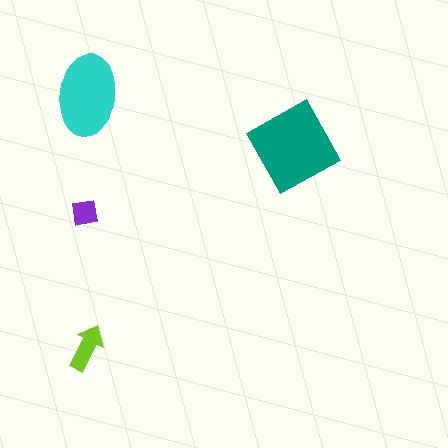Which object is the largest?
The teal square.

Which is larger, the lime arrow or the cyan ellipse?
The cyan ellipse.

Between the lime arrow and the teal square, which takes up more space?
The teal square.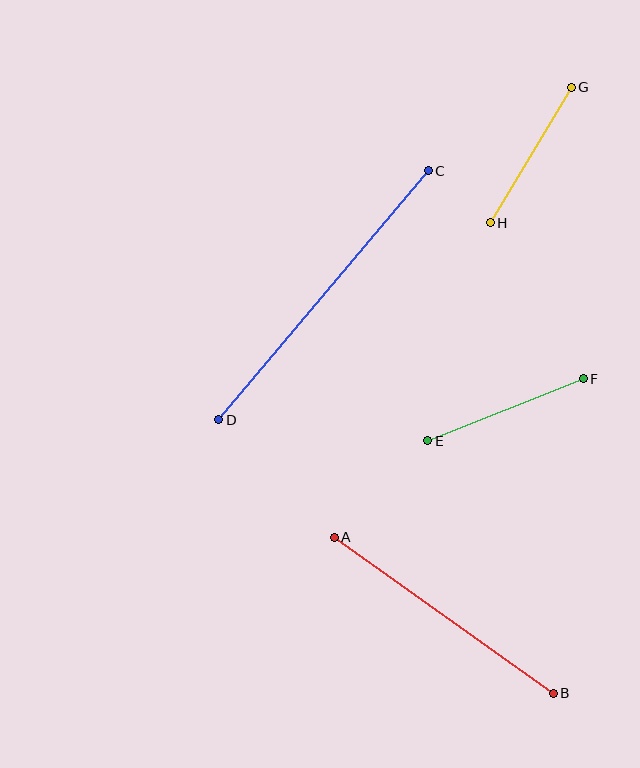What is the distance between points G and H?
The distance is approximately 158 pixels.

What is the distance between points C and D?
The distance is approximately 326 pixels.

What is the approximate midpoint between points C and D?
The midpoint is at approximately (324, 295) pixels.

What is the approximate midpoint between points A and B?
The midpoint is at approximately (444, 615) pixels.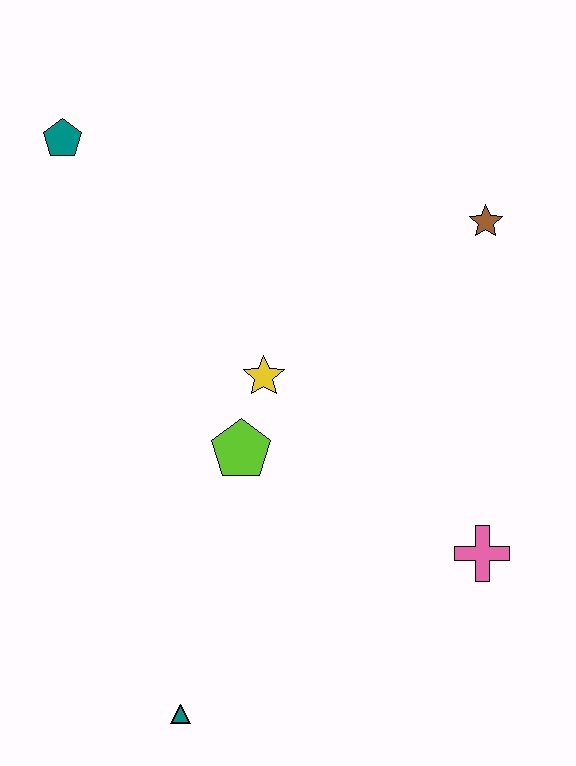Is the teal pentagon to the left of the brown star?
Yes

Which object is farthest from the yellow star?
The teal triangle is farthest from the yellow star.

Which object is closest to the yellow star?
The lime pentagon is closest to the yellow star.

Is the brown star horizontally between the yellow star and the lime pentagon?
No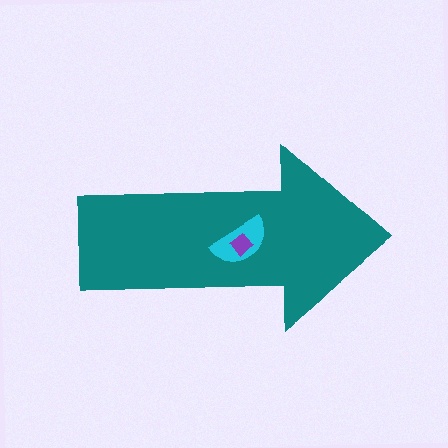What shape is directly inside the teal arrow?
The cyan semicircle.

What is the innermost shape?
The purple diamond.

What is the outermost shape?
The teal arrow.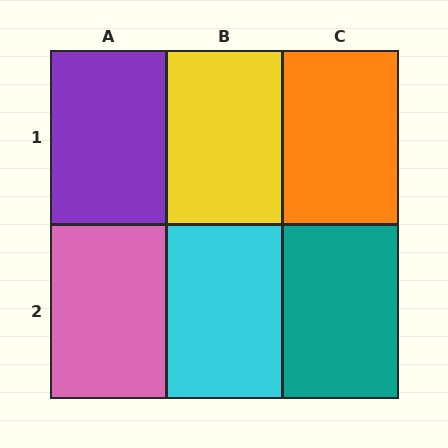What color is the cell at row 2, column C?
Teal.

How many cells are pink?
1 cell is pink.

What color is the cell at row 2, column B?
Cyan.